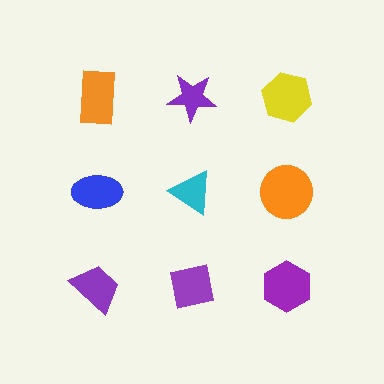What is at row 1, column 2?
A purple star.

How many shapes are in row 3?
3 shapes.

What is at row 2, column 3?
An orange circle.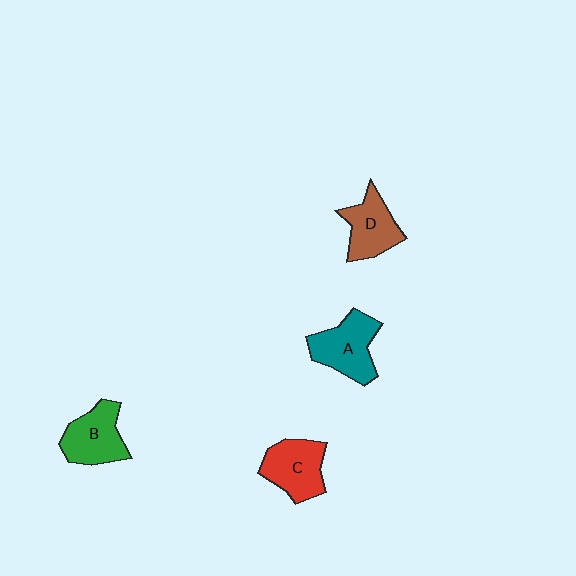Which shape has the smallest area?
Shape D (brown).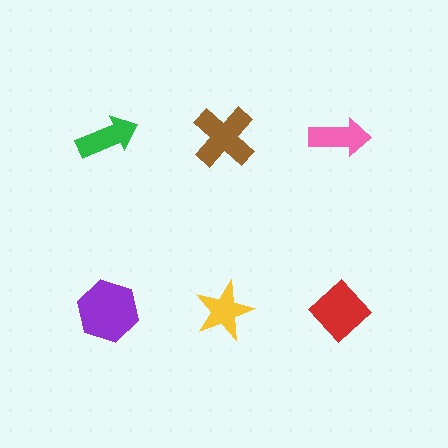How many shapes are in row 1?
3 shapes.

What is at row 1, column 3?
A pink arrow.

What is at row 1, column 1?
A green arrow.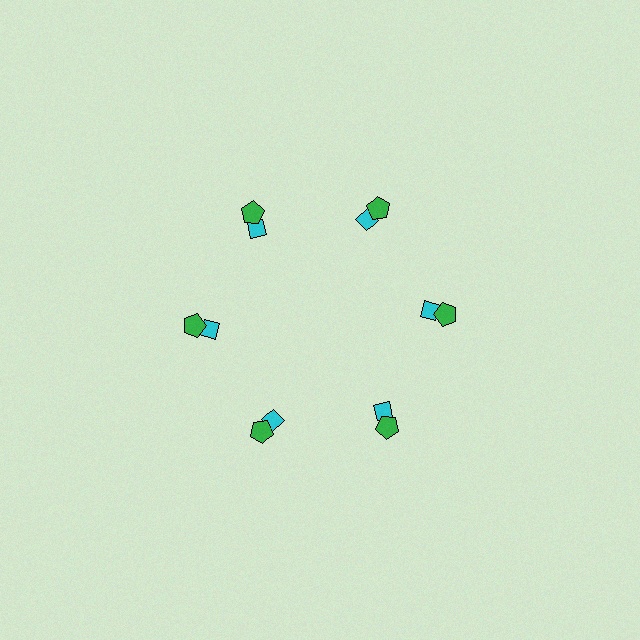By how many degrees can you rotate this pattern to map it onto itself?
The pattern maps onto itself every 60 degrees of rotation.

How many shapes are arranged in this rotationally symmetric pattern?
There are 12 shapes, arranged in 6 groups of 2.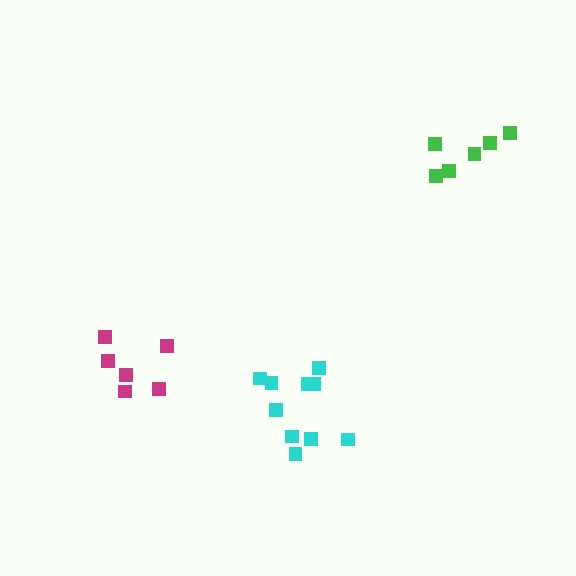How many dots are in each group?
Group 1: 10 dots, Group 2: 6 dots, Group 3: 6 dots (22 total).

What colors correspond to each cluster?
The clusters are colored: cyan, green, magenta.